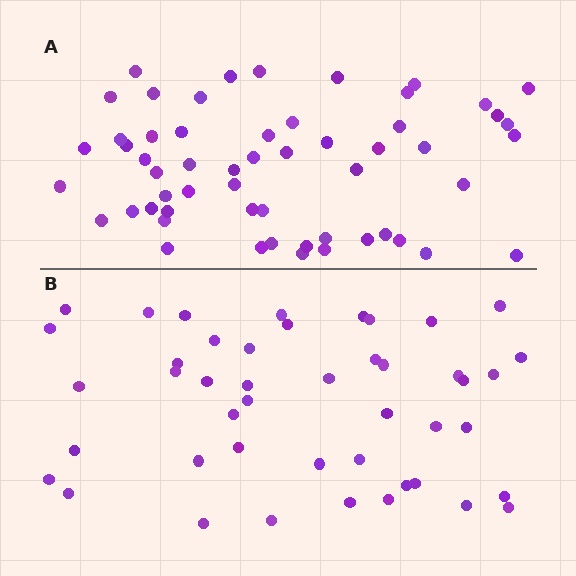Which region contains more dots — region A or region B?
Region A (the top region) has more dots.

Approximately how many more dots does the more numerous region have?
Region A has roughly 12 or so more dots than region B.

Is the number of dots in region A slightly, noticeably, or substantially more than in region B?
Region A has only slightly more — the two regions are fairly close. The ratio is roughly 1.2 to 1.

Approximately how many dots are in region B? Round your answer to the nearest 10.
About 40 dots. (The exact count is 45, which rounds to 40.)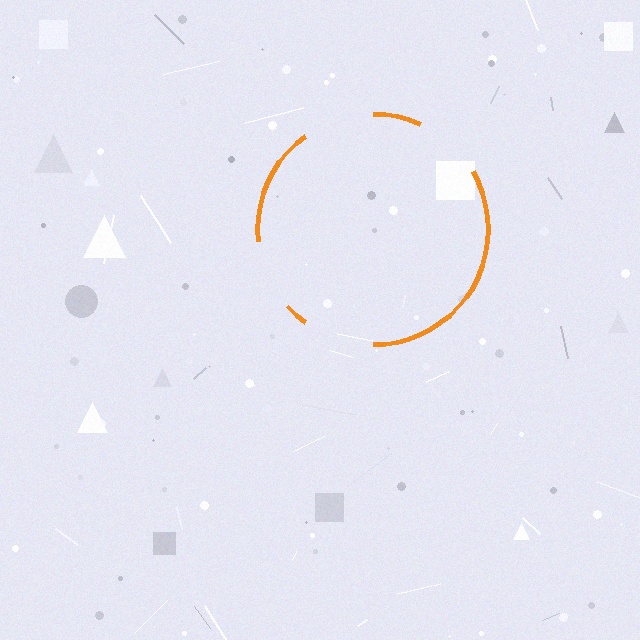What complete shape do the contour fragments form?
The contour fragments form a circle.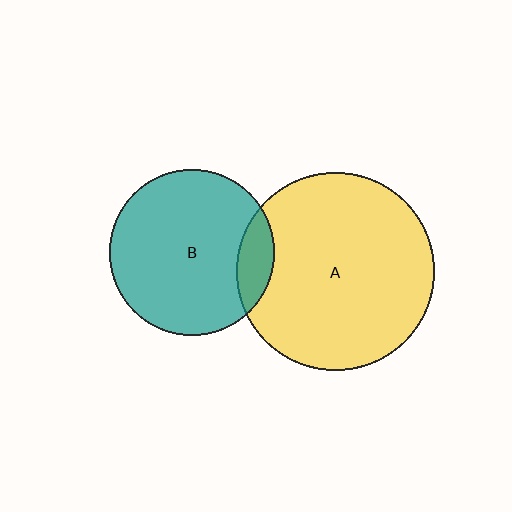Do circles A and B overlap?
Yes.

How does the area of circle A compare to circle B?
Approximately 1.4 times.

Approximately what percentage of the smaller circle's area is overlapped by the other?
Approximately 15%.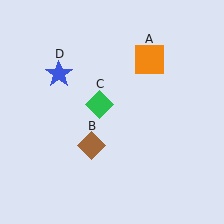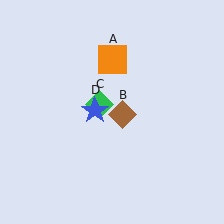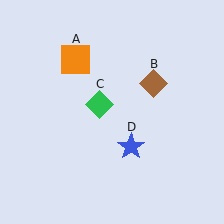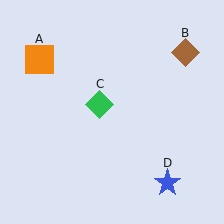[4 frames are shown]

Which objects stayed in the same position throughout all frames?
Green diamond (object C) remained stationary.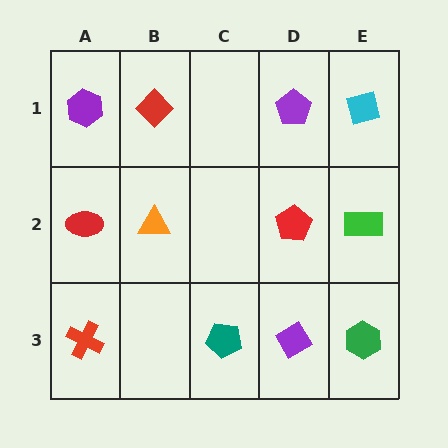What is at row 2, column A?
A red ellipse.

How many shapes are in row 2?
4 shapes.